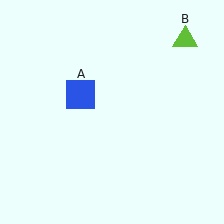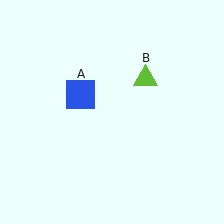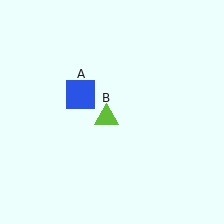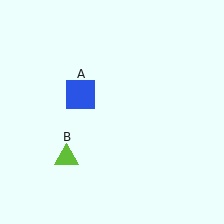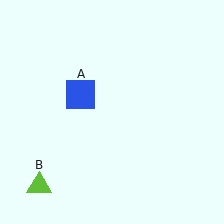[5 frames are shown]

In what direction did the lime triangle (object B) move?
The lime triangle (object B) moved down and to the left.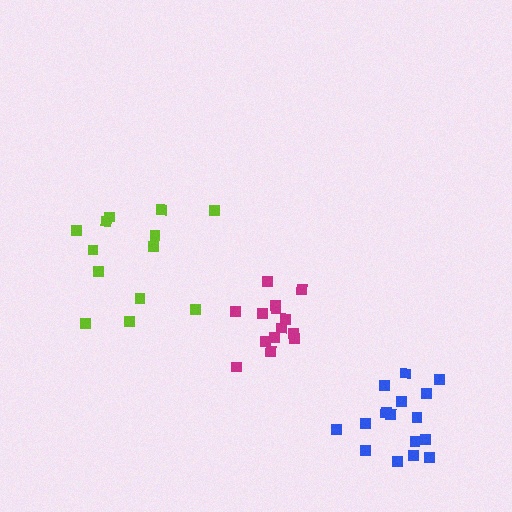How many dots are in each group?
Group 1: 13 dots, Group 2: 14 dots, Group 3: 16 dots (43 total).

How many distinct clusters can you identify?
There are 3 distinct clusters.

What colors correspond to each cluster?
The clusters are colored: lime, magenta, blue.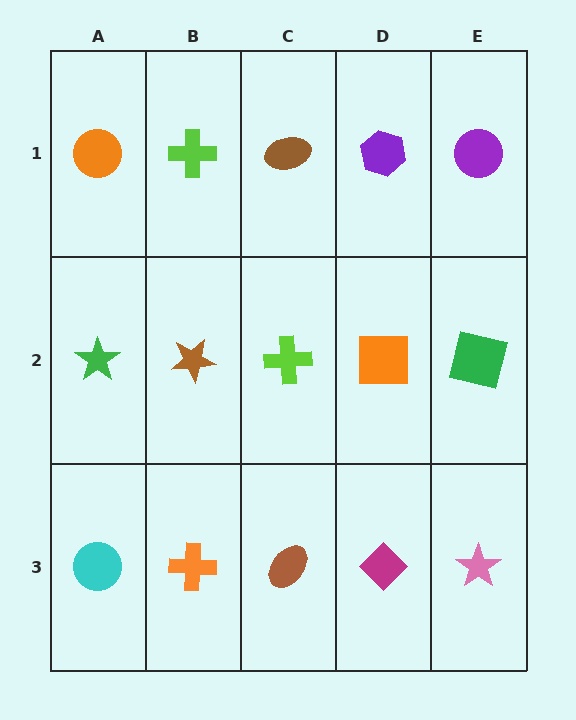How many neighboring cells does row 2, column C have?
4.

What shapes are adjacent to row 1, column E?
A green square (row 2, column E), a purple hexagon (row 1, column D).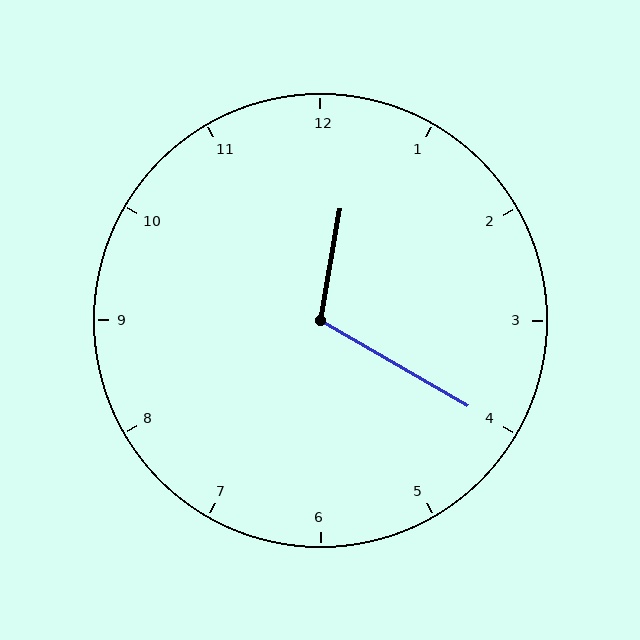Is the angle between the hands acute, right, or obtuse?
It is obtuse.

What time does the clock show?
12:20.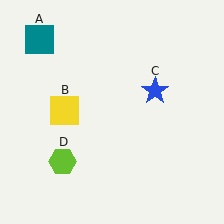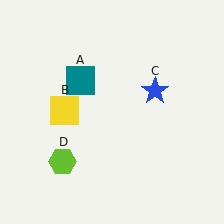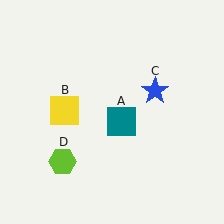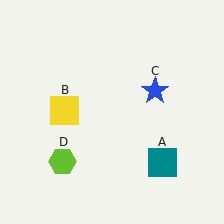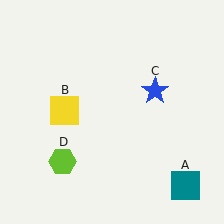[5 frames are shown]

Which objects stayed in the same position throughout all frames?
Yellow square (object B) and blue star (object C) and lime hexagon (object D) remained stationary.